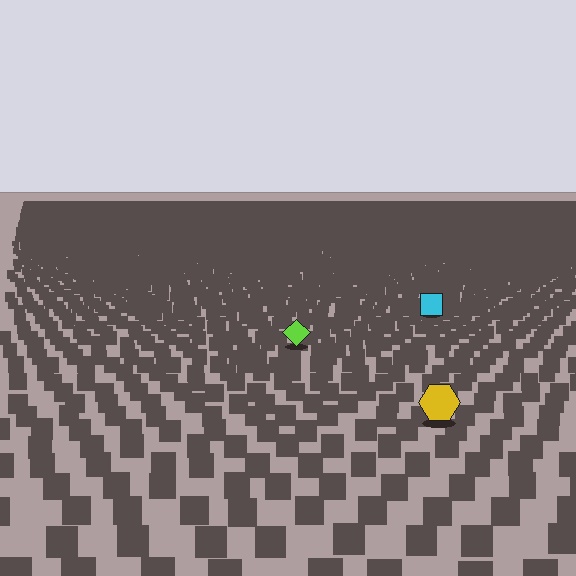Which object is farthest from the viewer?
The cyan square is farthest from the viewer. It appears smaller and the ground texture around it is denser.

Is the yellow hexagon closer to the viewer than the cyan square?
Yes. The yellow hexagon is closer — you can tell from the texture gradient: the ground texture is coarser near it.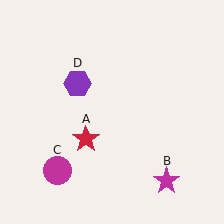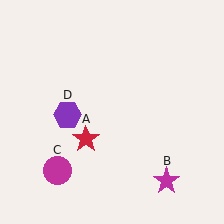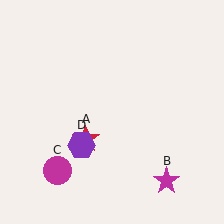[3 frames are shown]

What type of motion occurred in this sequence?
The purple hexagon (object D) rotated counterclockwise around the center of the scene.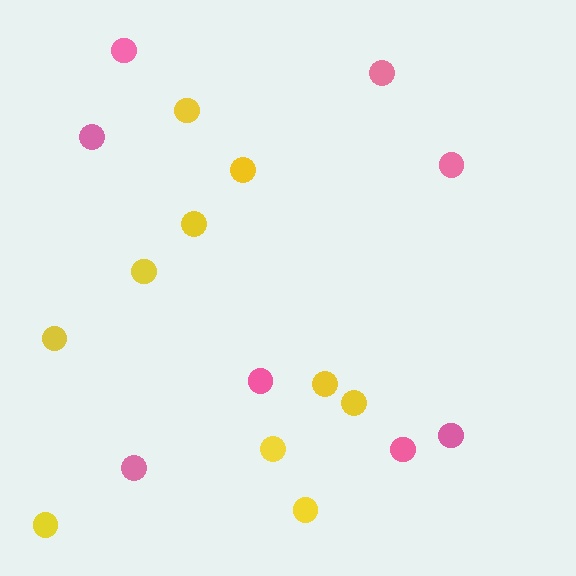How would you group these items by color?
There are 2 groups: one group of yellow circles (10) and one group of pink circles (8).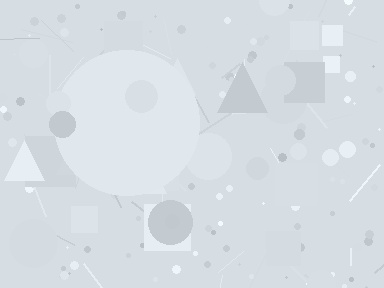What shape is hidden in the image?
A circle is hidden in the image.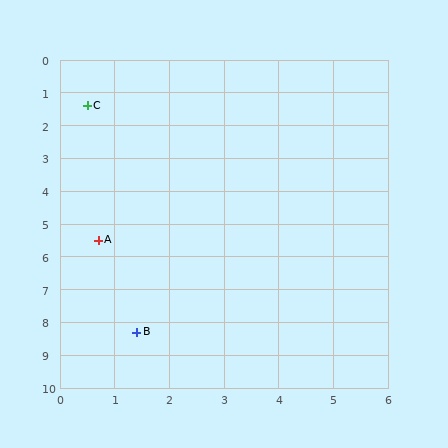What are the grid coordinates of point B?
Point B is at approximately (1.4, 8.3).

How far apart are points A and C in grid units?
Points A and C are about 4.1 grid units apart.